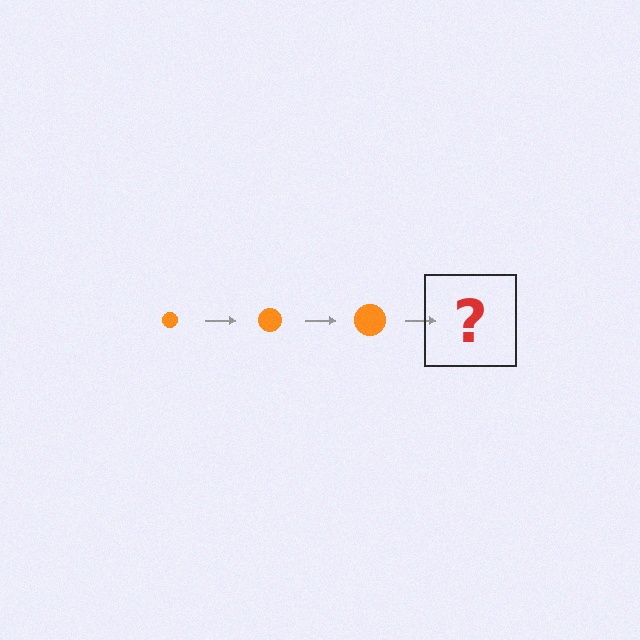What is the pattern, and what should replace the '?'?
The pattern is that the circle gets progressively larger each step. The '?' should be an orange circle, larger than the previous one.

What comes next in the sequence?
The next element should be an orange circle, larger than the previous one.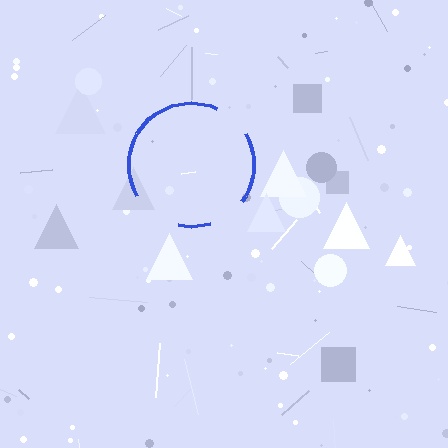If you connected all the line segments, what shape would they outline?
They would outline a circle.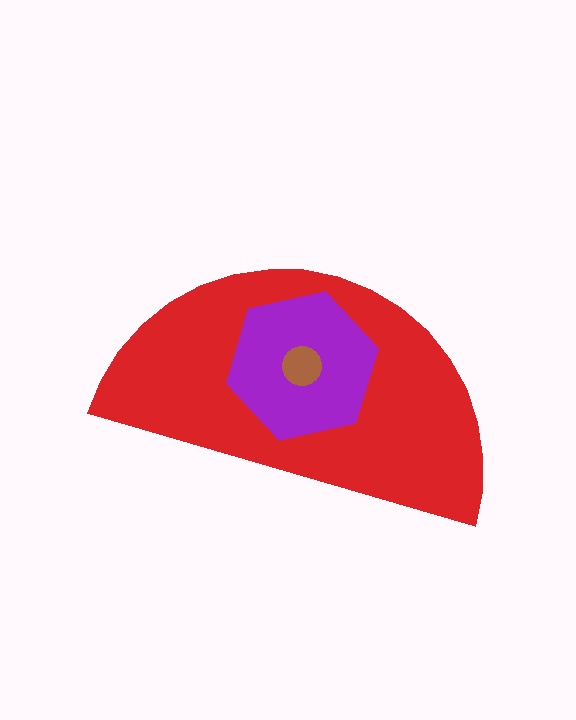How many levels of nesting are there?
3.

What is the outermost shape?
The red semicircle.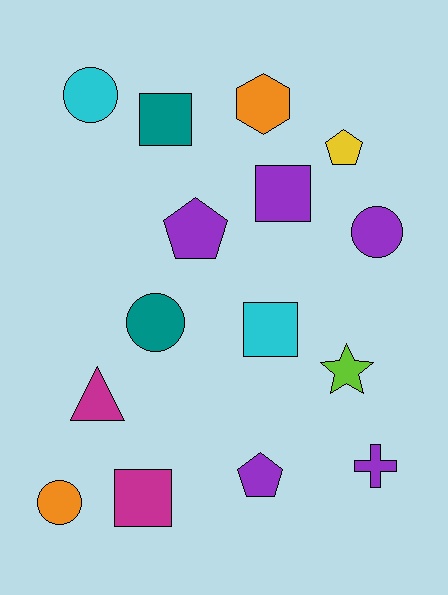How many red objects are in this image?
There are no red objects.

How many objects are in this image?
There are 15 objects.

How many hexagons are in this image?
There is 1 hexagon.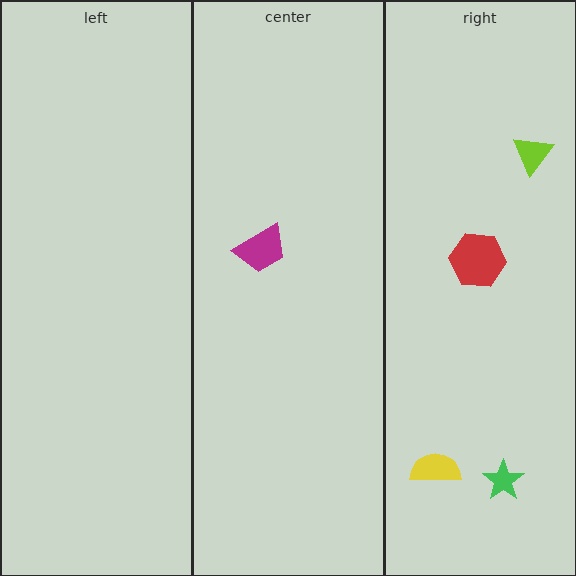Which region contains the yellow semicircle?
The right region.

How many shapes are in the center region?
1.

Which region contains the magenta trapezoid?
The center region.